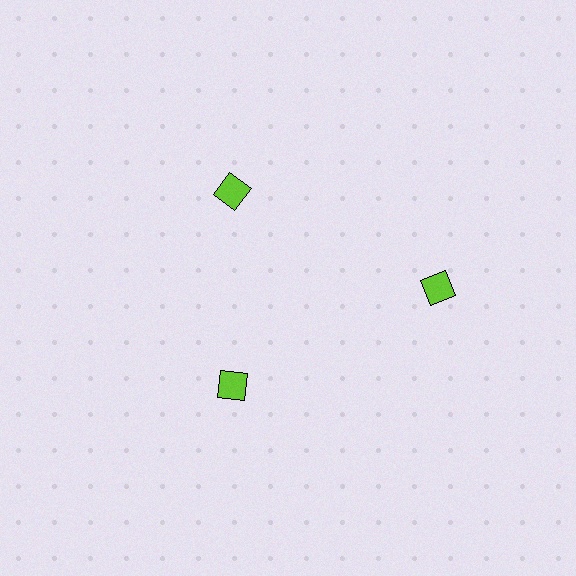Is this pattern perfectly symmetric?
No. The 3 lime diamonds are arranged in a ring, but one element near the 3 o'clock position is pushed outward from the center, breaking the 3-fold rotational symmetry.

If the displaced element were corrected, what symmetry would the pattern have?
It would have 3-fold rotational symmetry — the pattern would map onto itself every 120 degrees.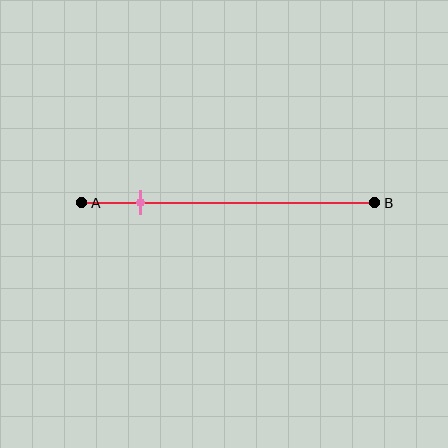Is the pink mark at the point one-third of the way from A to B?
No, the mark is at about 20% from A, not at the 33% one-third point.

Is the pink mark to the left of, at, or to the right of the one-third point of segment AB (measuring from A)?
The pink mark is to the left of the one-third point of segment AB.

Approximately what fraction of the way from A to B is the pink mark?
The pink mark is approximately 20% of the way from A to B.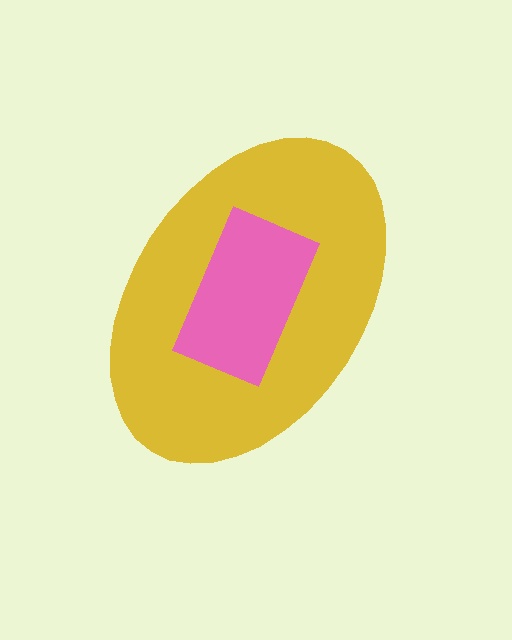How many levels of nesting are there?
2.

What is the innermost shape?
The pink rectangle.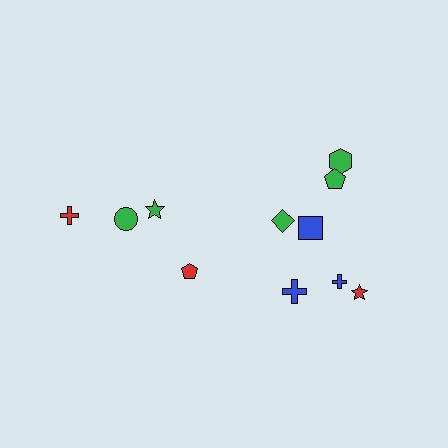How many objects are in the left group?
There are 4 objects.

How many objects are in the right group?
There are 7 objects.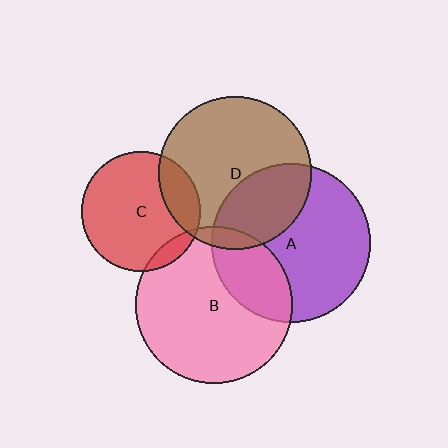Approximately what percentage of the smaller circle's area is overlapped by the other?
Approximately 30%.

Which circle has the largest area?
Circle A (purple).